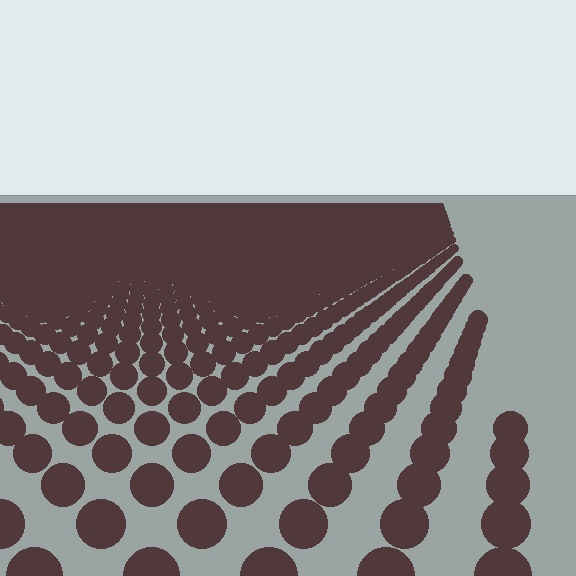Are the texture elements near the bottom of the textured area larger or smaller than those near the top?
Larger. Near the bottom, elements are closer to the viewer and appear at a bigger on-screen size.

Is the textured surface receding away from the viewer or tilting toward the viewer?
The surface is receding away from the viewer. Texture elements get smaller and denser toward the top.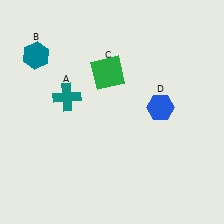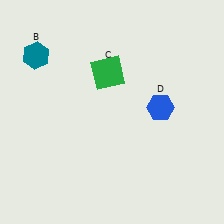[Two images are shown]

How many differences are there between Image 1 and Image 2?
There is 1 difference between the two images.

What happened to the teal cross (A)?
The teal cross (A) was removed in Image 2. It was in the top-left area of Image 1.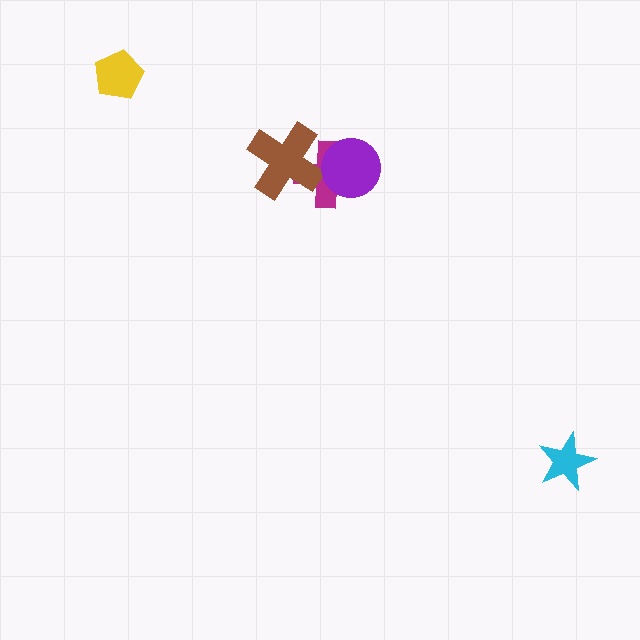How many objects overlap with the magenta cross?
2 objects overlap with the magenta cross.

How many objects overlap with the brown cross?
1 object overlaps with the brown cross.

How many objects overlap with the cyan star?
0 objects overlap with the cyan star.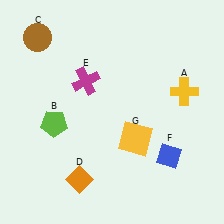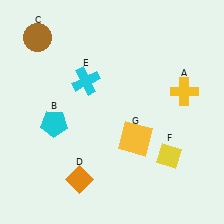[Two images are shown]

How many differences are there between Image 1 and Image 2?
There are 3 differences between the two images.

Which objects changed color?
B changed from lime to cyan. E changed from magenta to cyan. F changed from blue to yellow.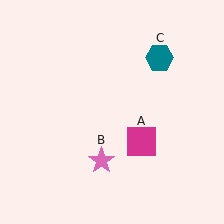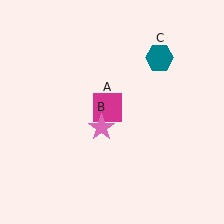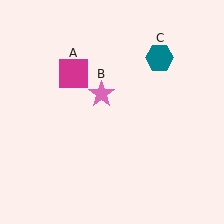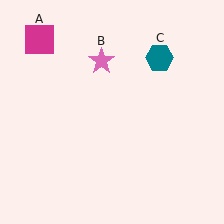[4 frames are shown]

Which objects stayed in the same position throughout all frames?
Teal hexagon (object C) remained stationary.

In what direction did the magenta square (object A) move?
The magenta square (object A) moved up and to the left.